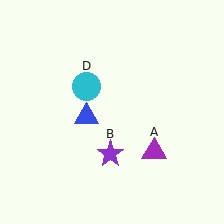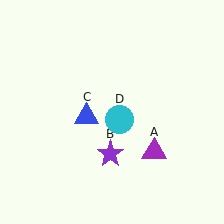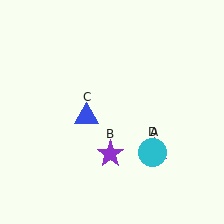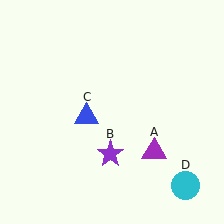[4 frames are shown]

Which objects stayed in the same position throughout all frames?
Purple triangle (object A) and purple star (object B) and blue triangle (object C) remained stationary.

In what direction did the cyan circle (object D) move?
The cyan circle (object D) moved down and to the right.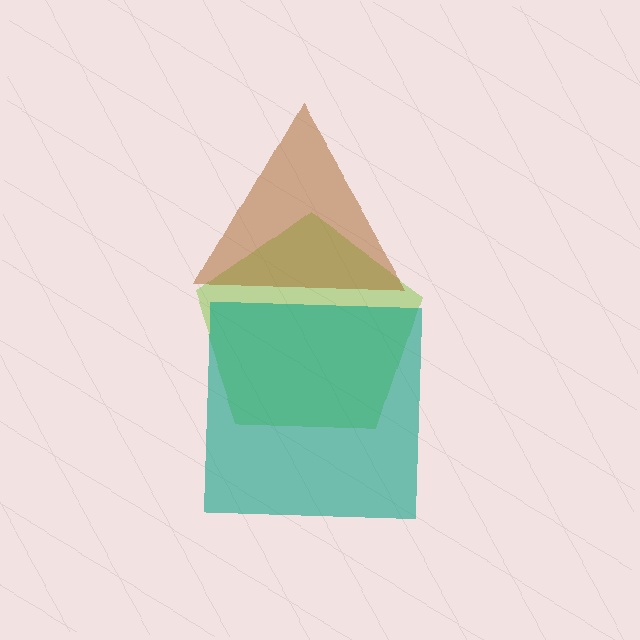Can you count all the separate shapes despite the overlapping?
Yes, there are 3 separate shapes.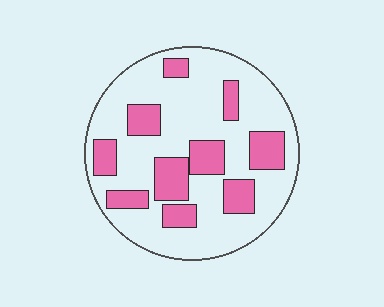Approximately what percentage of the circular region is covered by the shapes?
Approximately 30%.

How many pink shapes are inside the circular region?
10.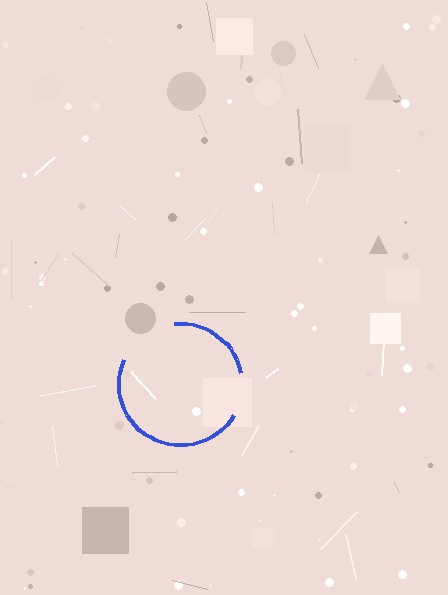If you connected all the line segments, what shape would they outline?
They would outline a circle.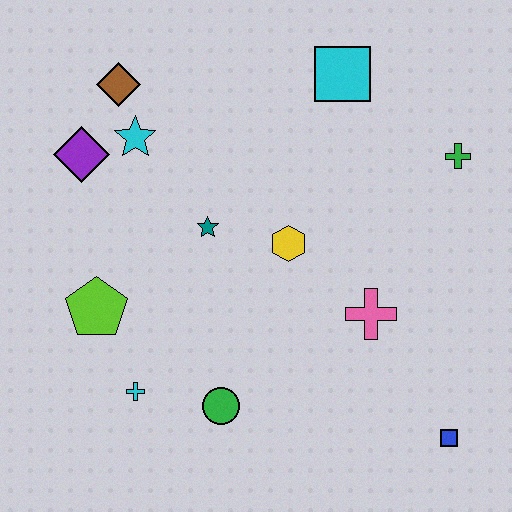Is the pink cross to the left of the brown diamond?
No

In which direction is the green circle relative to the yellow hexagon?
The green circle is below the yellow hexagon.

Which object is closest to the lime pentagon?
The cyan cross is closest to the lime pentagon.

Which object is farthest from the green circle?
The cyan square is farthest from the green circle.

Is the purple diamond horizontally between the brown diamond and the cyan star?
No